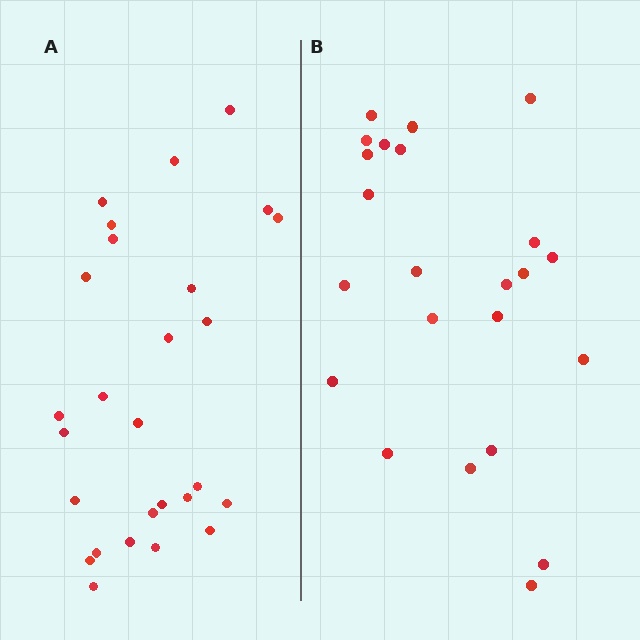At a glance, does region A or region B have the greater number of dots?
Region A (the left region) has more dots.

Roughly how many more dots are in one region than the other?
Region A has about 4 more dots than region B.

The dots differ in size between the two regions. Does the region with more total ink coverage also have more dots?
No. Region B has more total ink coverage because its dots are larger, but region A actually contains more individual dots. Total area can be misleading — the number of items is what matters here.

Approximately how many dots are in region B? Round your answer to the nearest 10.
About 20 dots. (The exact count is 23, which rounds to 20.)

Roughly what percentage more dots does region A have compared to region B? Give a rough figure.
About 15% more.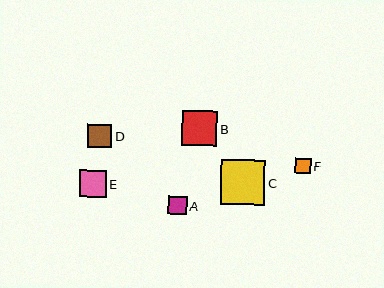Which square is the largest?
Square C is the largest with a size of approximately 44 pixels.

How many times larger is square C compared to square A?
Square C is approximately 2.4 times the size of square A.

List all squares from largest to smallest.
From largest to smallest: C, B, E, D, A, F.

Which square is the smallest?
Square F is the smallest with a size of approximately 16 pixels.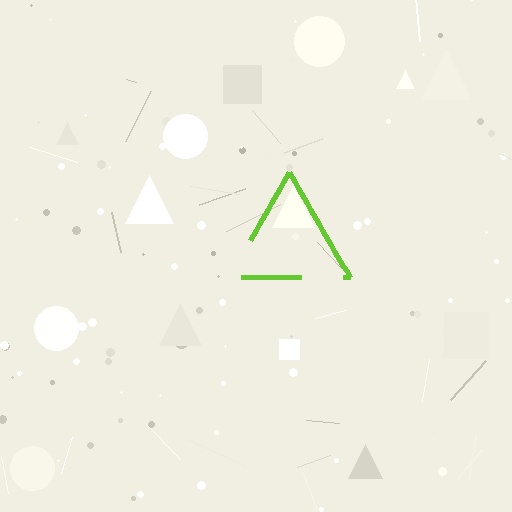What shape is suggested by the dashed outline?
The dashed outline suggests a triangle.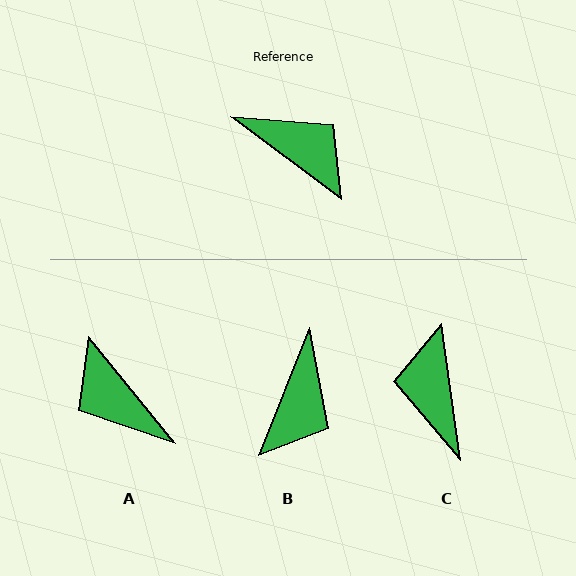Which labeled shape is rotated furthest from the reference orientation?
A, about 166 degrees away.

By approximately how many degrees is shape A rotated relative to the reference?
Approximately 166 degrees counter-clockwise.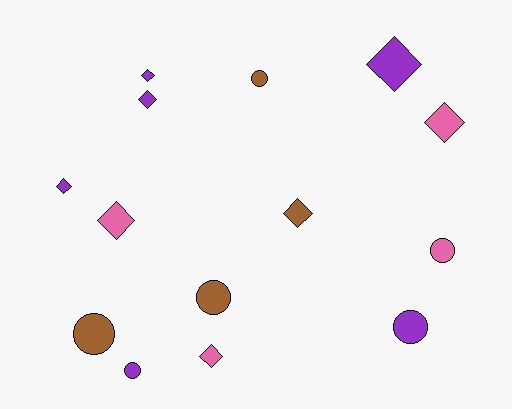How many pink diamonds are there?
There are 3 pink diamonds.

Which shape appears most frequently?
Diamond, with 8 objects.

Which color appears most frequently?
Purple, with 6 objects.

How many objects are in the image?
There are 14 objects.